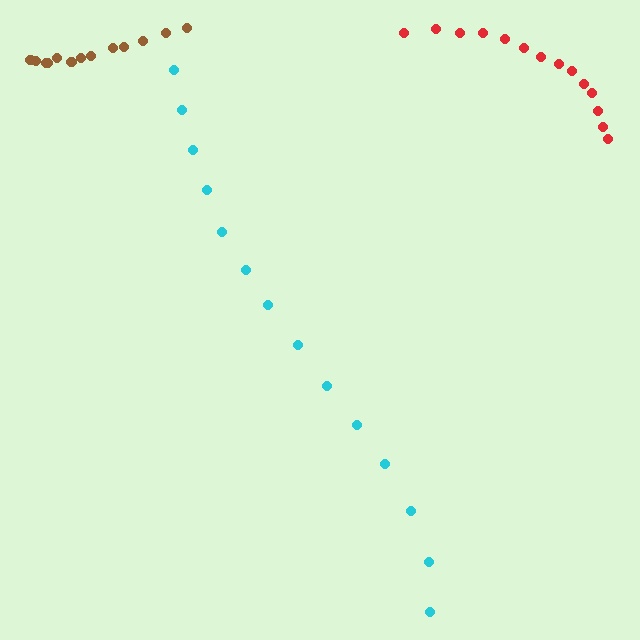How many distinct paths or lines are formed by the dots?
There are 3 distinct paths.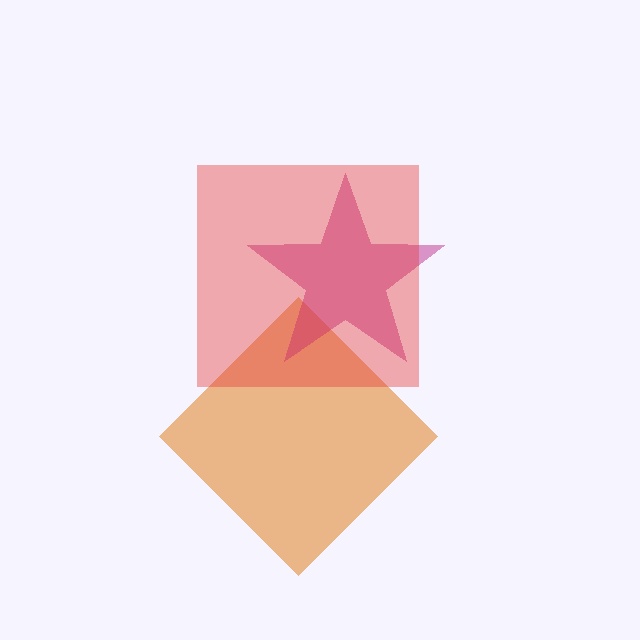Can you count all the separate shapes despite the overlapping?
Yes, there are 3 separate shapes.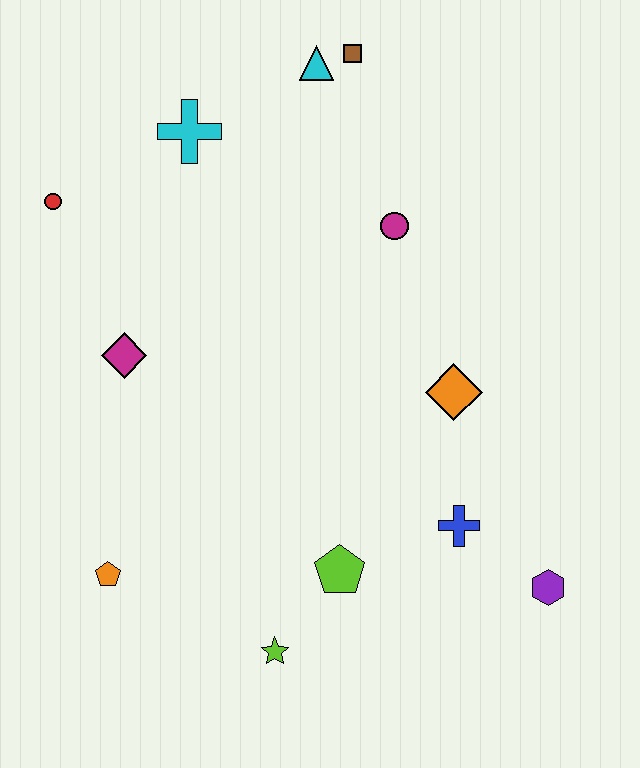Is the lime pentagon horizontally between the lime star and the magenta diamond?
No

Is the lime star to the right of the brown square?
No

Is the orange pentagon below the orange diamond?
Yes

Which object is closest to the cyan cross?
The cyan triangle is closest to the cyan cross.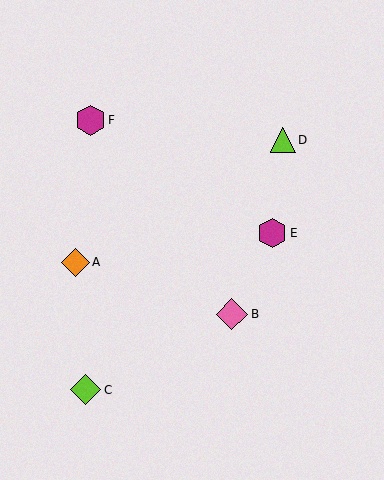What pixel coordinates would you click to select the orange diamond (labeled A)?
Click at (75, 262) to select the orange diamond A.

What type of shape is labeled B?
Shape B is a pink diamond.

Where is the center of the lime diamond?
The center of the lime diamond is at (86, 390).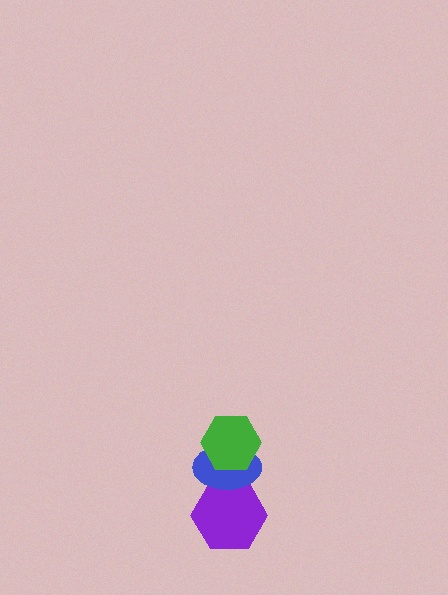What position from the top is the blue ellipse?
The blue ellipse is 2nd from the top.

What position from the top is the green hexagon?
The green hexagon is 1st from the top.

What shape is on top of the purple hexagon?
The blue ellipse is on top of the purple hexagon.